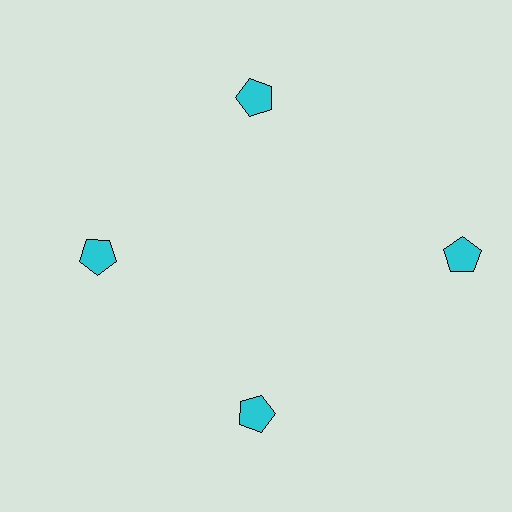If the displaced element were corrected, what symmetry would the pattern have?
It would have 4-fold rotational symmetry — the pattern would map onto itself every 90 degrees.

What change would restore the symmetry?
The symmetry would be restored by moving it inward, back onto the ring so that all 4 pentagons sit at equal angles and equal distance from the center.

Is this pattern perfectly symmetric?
No. The 4 cyan pentagons are arranged in a ring, but one element near the 3 o'clock position is pushed outward from the center, breaking the 4-fold rotational symmetry.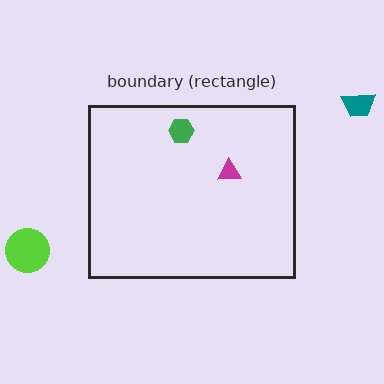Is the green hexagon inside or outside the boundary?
Inside.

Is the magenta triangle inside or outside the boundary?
Inside.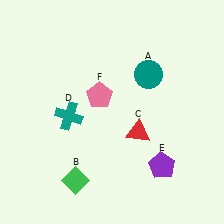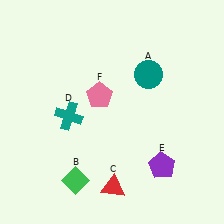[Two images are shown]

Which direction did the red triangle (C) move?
The red triangle (C) moved down.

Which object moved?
The red triangle (C) moved down.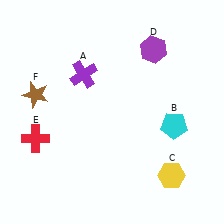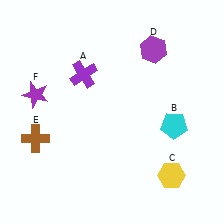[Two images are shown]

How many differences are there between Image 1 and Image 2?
There are 2 differences between the two images.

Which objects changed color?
E changed from red to brown. F changed from brown to purple.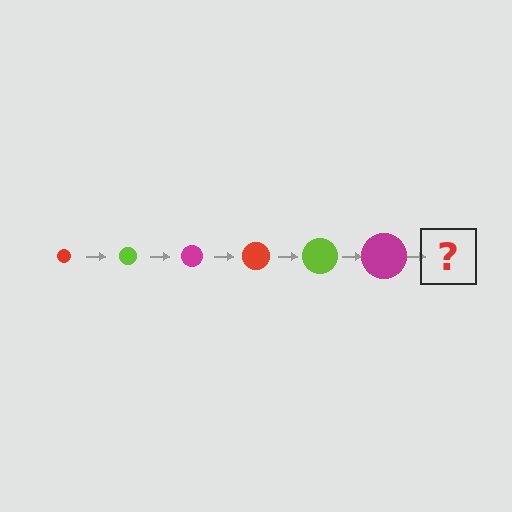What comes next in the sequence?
The next element should be a red circle, larger than the previous one.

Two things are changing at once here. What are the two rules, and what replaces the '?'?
The two rules are that the circle grows larger each step and the color cycles through red, lime, and magenta. The '?' should be a red circle, larger than the previous one.